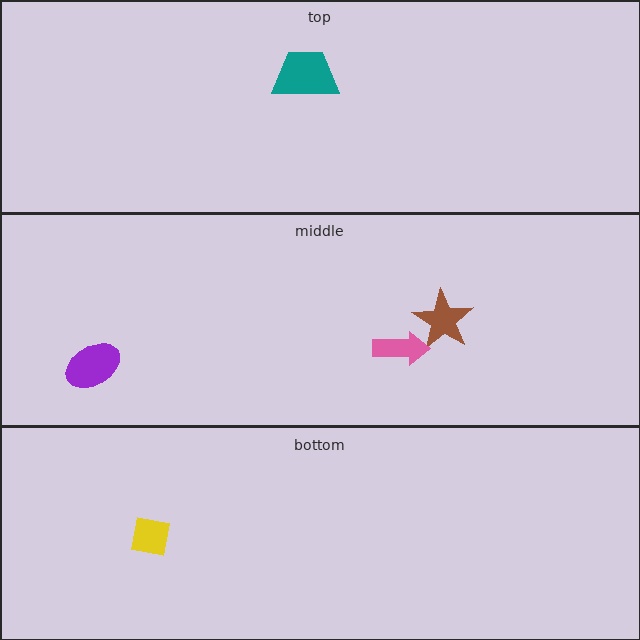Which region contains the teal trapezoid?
The top region.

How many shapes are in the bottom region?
1.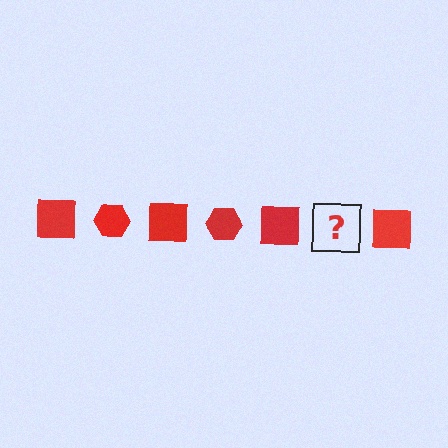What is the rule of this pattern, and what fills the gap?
The rule is that the pattern cycles through square, hexagon shapes in red. The gap should be filled with a red hexagon.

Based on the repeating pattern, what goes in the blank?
The blank should be a red hexagon.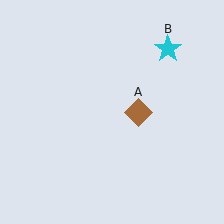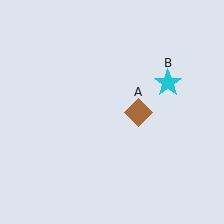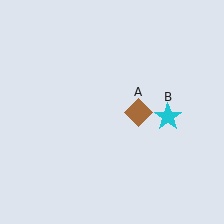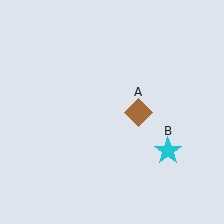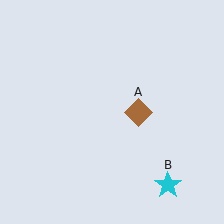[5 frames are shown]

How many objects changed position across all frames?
1 object changed position: cyan star (object B).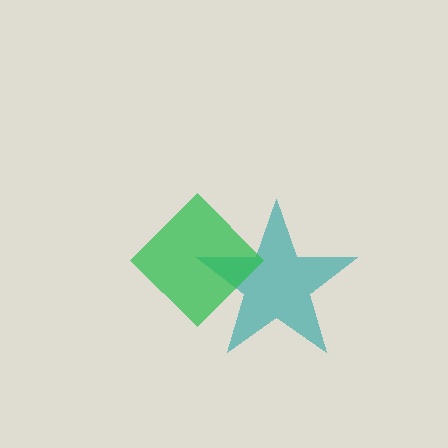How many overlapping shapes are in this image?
There are 2 overlapping shapes in the image.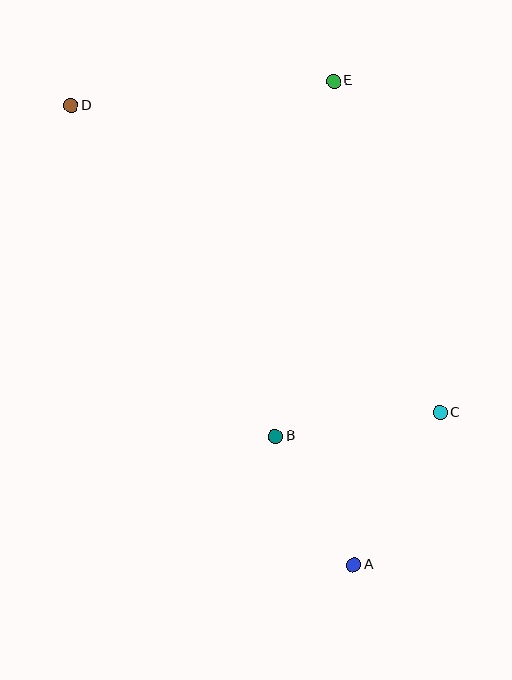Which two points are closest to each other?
Points A and B are closest to each other.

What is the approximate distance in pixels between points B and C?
The distance between B and C is approximately 166 pixels.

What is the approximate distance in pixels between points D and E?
The distance between D and E is approximately 264 pixels.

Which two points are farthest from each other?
Points A and D are farthest from each other.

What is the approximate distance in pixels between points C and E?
The distance between C and E is approximately 348 pixels.